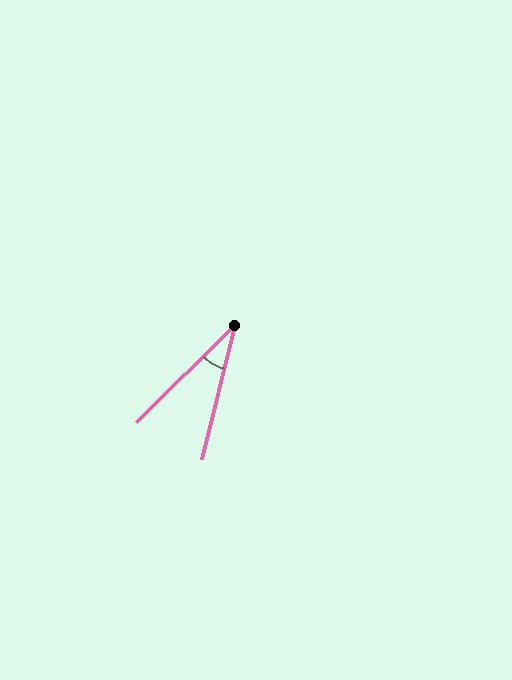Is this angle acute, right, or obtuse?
It is acute.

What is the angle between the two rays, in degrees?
Approximately 32 degrees.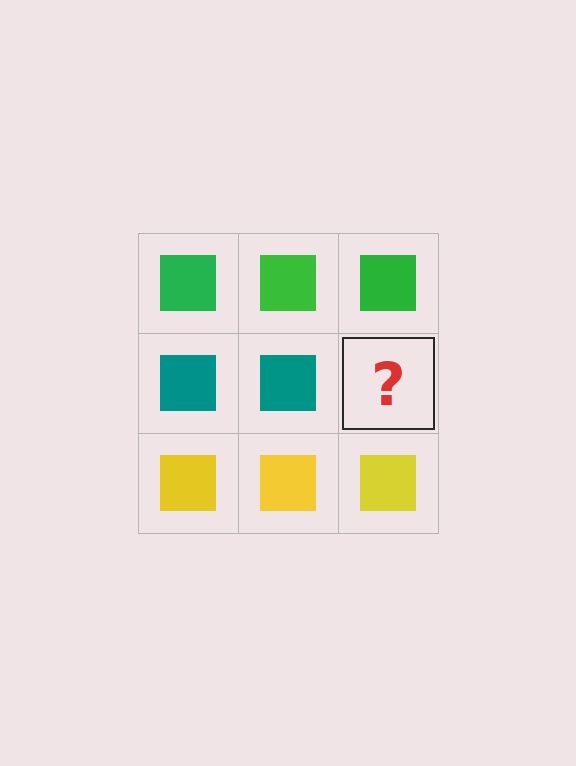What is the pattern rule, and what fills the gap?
The rule is that each row has a consistent color. The gap should be filled with a teal square.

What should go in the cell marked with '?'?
The missing cell should contain a teal square.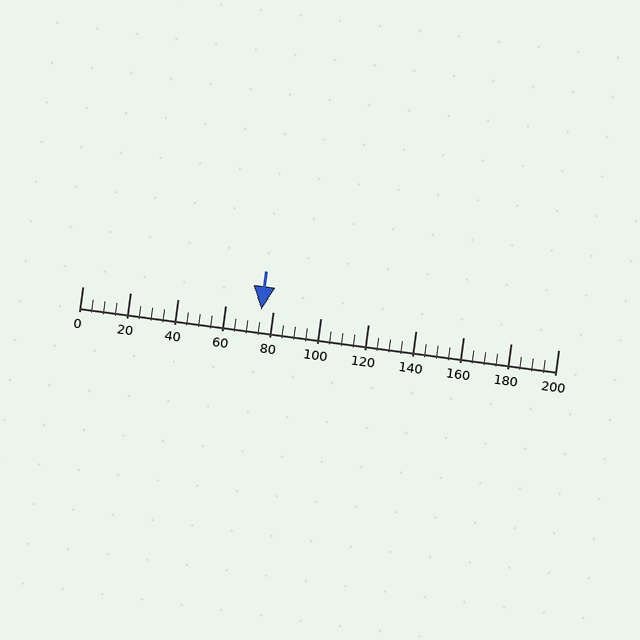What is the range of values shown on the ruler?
The ruler shows values from 0 to 200.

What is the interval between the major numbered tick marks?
The major tick marks are spaced 20 units apart.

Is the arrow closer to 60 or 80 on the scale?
The arrow is closer to 80.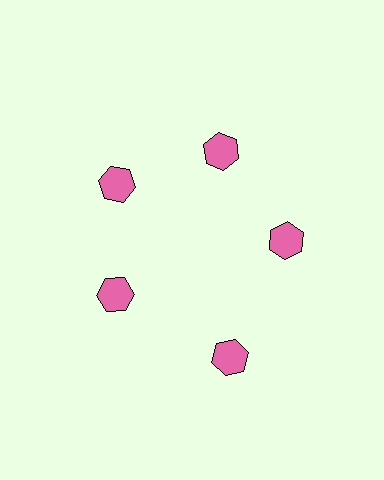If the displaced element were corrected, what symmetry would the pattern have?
It would have 5-fold rotational symmetry — the pattern would map onto itself every 72 degrees.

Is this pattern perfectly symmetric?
No. The 5 pink hexagons are arranged in a ring, but one element near the 5 o'clock position is pushed outward from the center, breaking the 5-fold rotational symmetry.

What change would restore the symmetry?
The symmetry would be restored by moving it inward, back onto the ring so that all 5 hexagons sit at equal angles and equal distance from the center.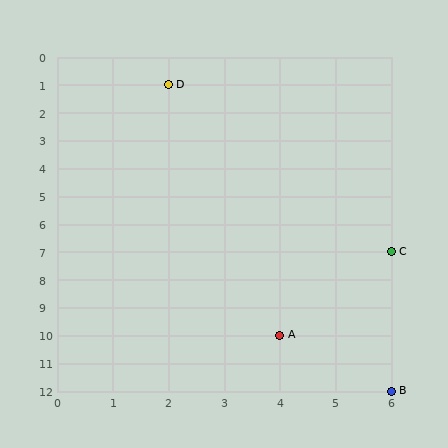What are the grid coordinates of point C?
Point C is at grid coordinates (6, 7).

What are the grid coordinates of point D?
Point D is at grid coordinates (2, 1).